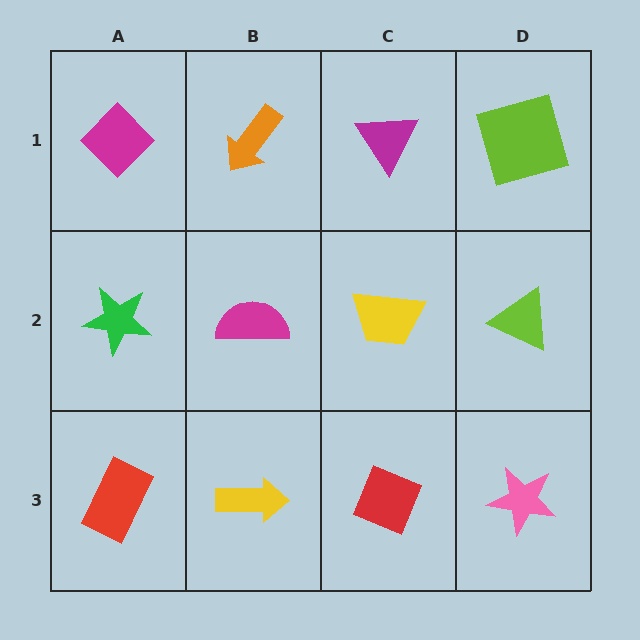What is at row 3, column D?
A pink star.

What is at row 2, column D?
A lime triangle.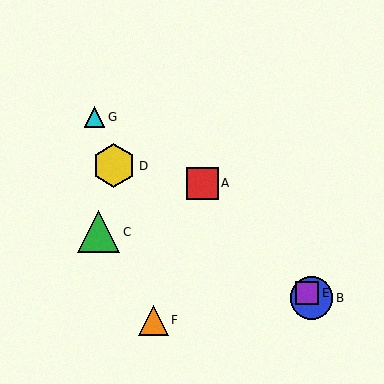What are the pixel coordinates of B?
Object B is at (312, 298).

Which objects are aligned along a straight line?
Objects A, B, E are aligned along a straight line.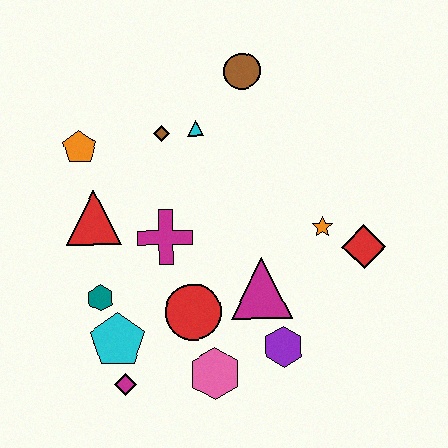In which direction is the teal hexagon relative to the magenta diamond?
The teal hexagon is above the magenta diamond.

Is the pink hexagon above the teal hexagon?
No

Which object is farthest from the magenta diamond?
The brown circle is farthest from the magenta diamond.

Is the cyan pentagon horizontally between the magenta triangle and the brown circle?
No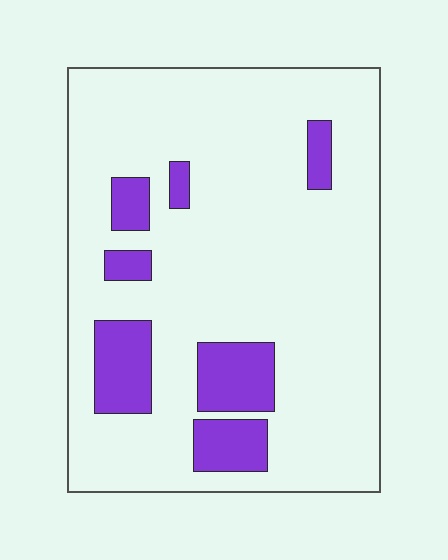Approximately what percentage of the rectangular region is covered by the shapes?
Approximately 15%.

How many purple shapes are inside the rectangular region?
7.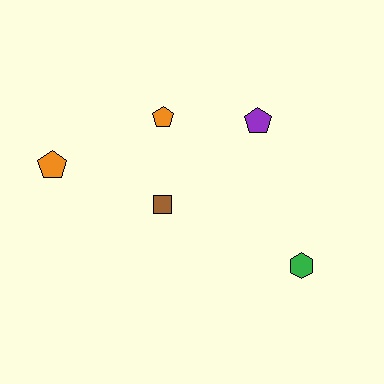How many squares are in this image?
There is 1 square.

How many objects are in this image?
There are 5 objects.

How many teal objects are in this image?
There are no teal objects.